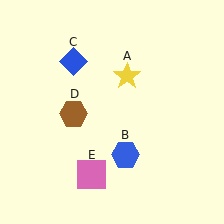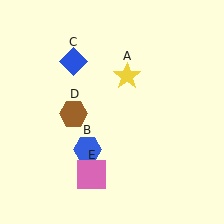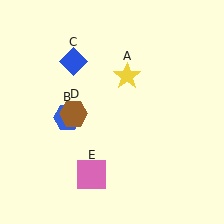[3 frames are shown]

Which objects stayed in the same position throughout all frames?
Yellow star (object A) and blue diamond (object C) and brown hexagon (object D) and pink square (object E) remained stationary.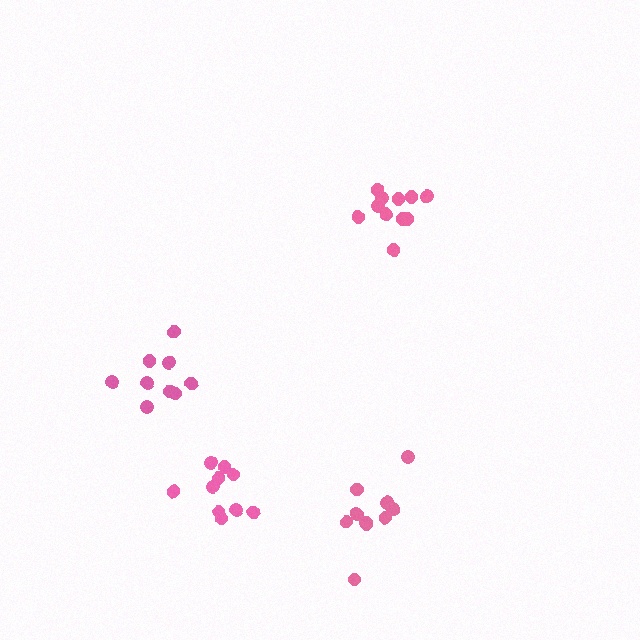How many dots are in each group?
Group 1: 10 dots, Group 2: 9 dots, Group 3: 11 dots, Group 4: 10 dots (40 total).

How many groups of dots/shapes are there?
There are 4 groups.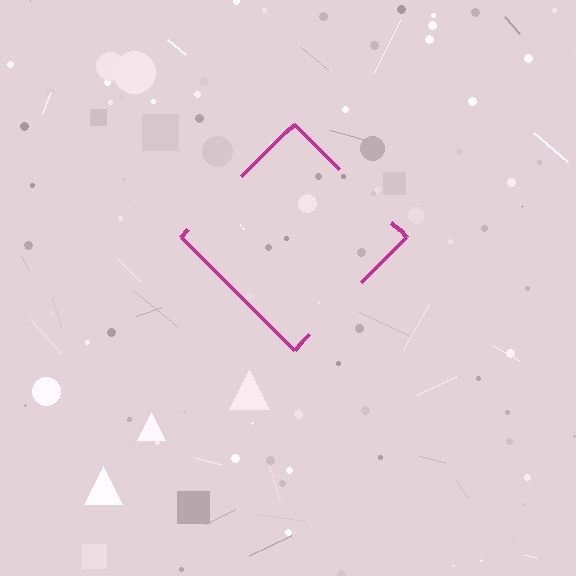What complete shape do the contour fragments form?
The contour fragments form a diamond.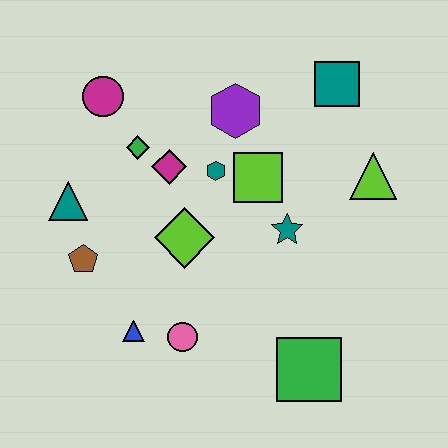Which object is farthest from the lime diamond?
The teal square is farthest from the lime diamond.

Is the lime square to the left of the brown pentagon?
No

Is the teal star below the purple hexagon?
Yes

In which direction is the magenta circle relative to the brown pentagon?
The magenta circle is above the brown pentagon.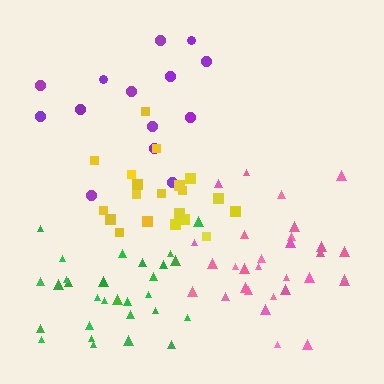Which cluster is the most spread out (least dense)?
Purple.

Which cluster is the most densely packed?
Yellow.